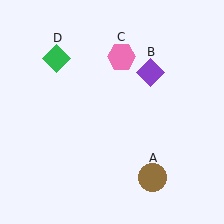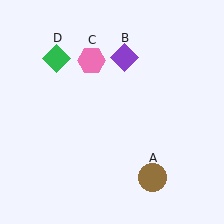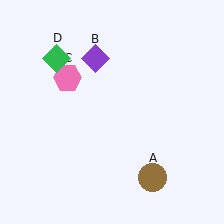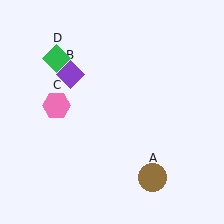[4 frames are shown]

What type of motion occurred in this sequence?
The purple diamond (object B), pink hexagon (object C) rotated counterclockwise around the center of the scene.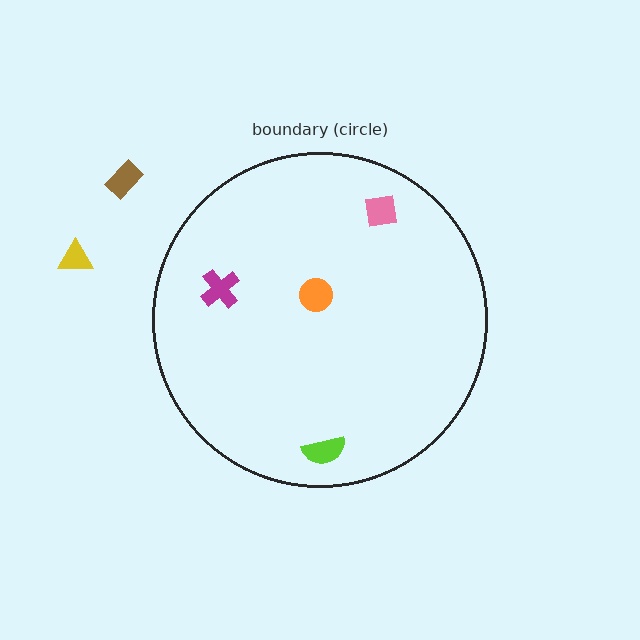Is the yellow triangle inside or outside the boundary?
Outside.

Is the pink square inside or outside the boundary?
Inside.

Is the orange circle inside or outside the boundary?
Inside.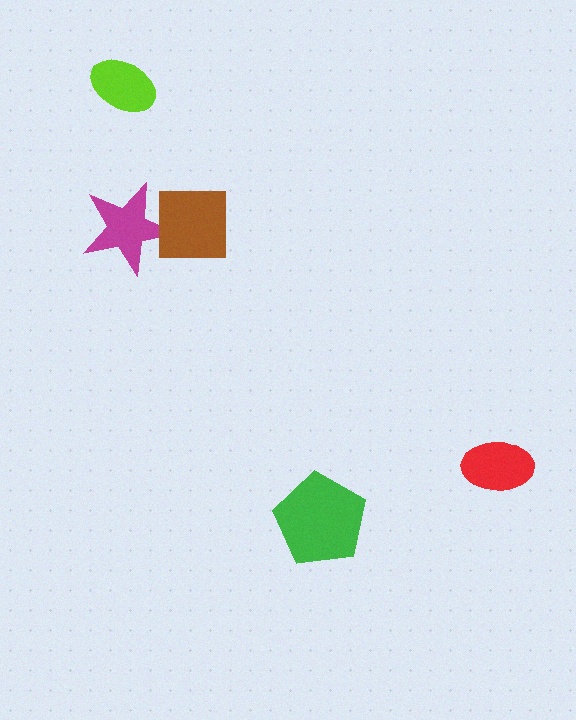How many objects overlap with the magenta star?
1 object overlaps with the magenta star.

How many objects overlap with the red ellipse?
0 objects overlap with the red ellipse.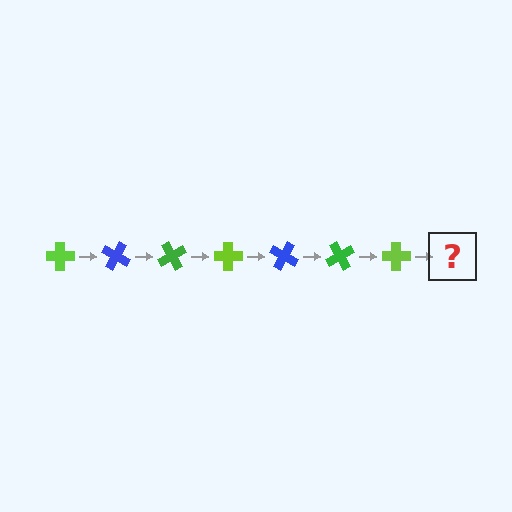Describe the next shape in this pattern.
It should be a blue cross, rotated 210 degrees from the start.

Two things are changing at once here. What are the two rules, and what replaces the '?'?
The two rules are that it rotates 30 degrees each step and the color cycles through lime, blue, and green. The '?' should be a blue cross, rotated 210 degrees from the start.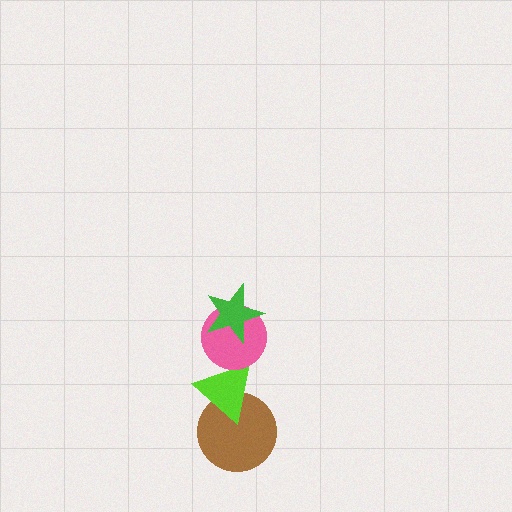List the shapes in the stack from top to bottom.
From top to bottom: the green star, the pink circle, the lime triangle, the brown circle.